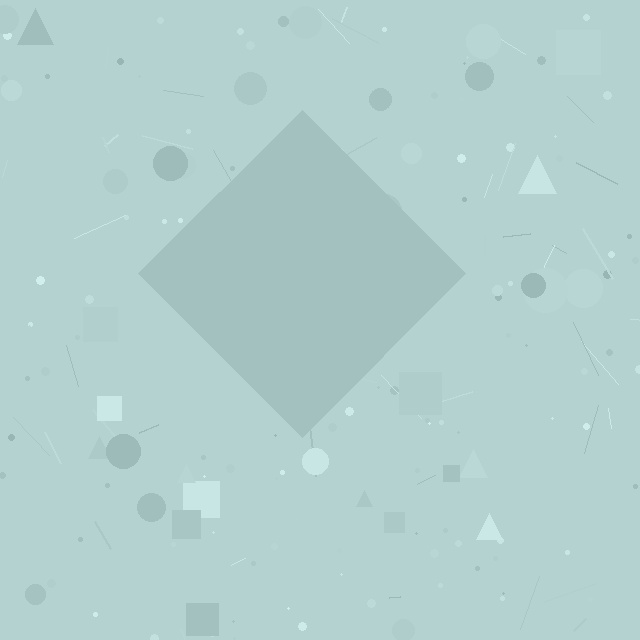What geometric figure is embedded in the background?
A diamond is embedded in the background.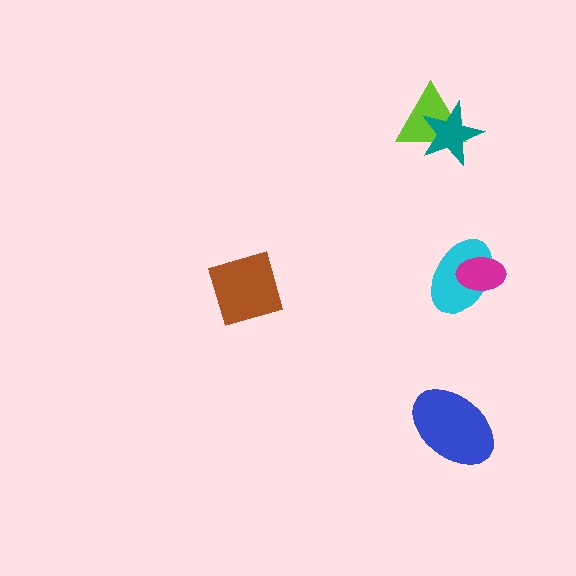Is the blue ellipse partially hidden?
No, no other shape covers it.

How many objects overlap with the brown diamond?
0 objects overlap with the brown diamond.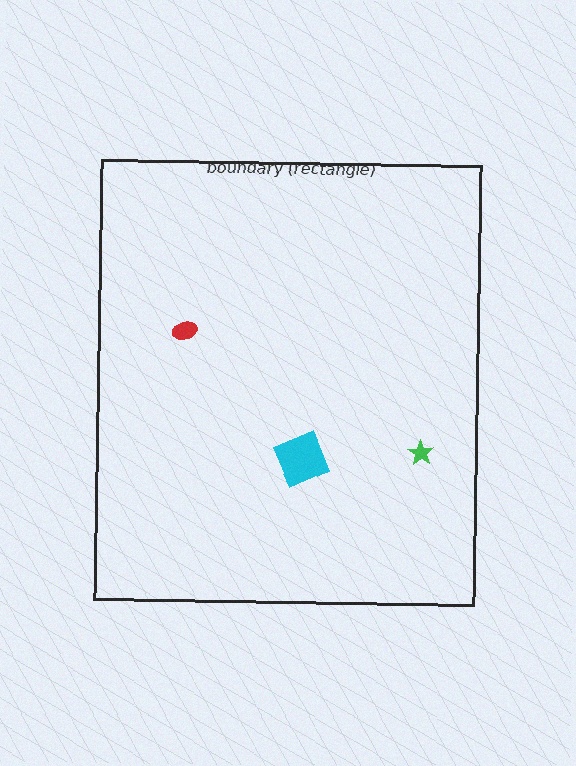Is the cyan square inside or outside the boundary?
Inside.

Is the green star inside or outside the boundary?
Inside.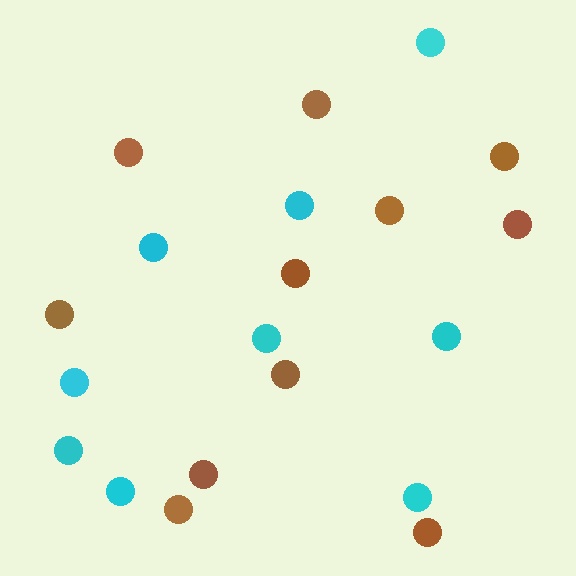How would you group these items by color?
There are 2 groups: one group of brown circles (11) and one group of cyan circles (9).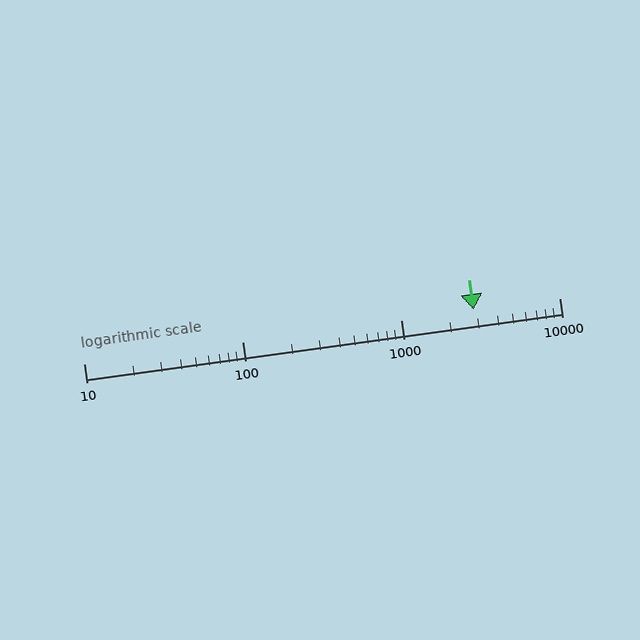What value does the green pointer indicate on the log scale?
The pointer indicates approximately 2900.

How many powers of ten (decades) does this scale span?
The scale spans 3 decades, from 10 to 10000.